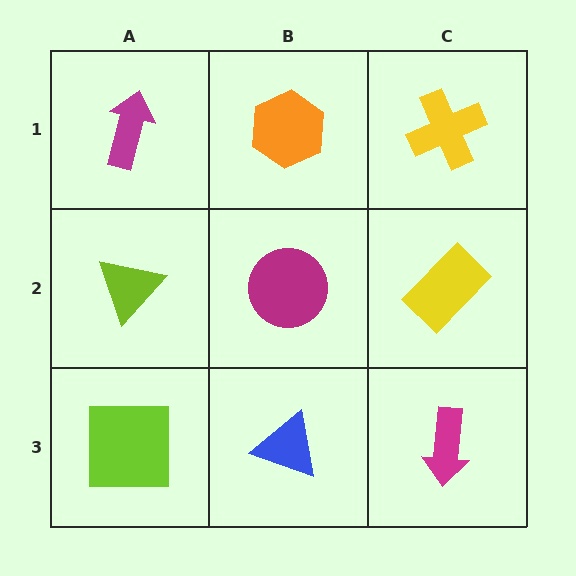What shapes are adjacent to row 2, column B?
An orange hexagon (row 1, column B), a blue triangle (row 3, column B), a lime triangle (row 2, column A), a yellow rectangle (row 2, column C).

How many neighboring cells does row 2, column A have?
3.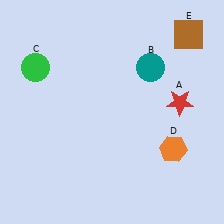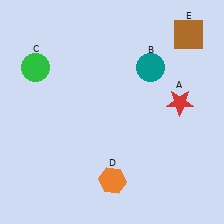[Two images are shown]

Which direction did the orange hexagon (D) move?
The orange hexagon (D) moved left.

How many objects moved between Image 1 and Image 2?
1 object moved between the two images.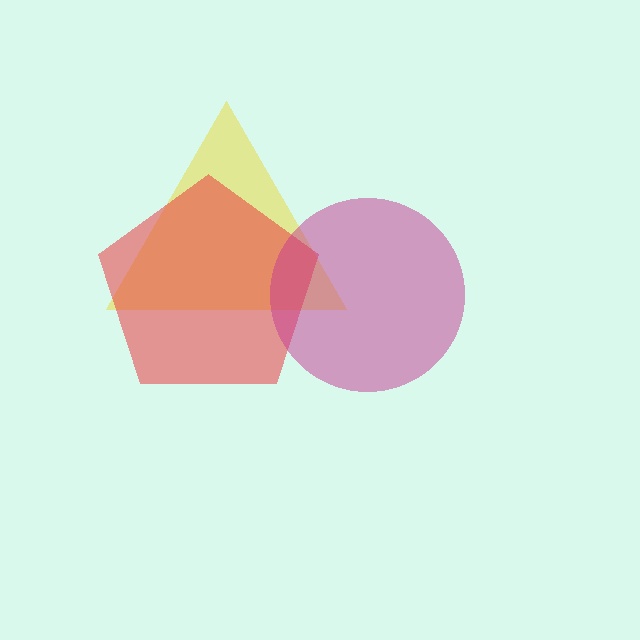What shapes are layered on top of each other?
The layered shapes are: a yellow triangle, a red pentagon, a magenta circle.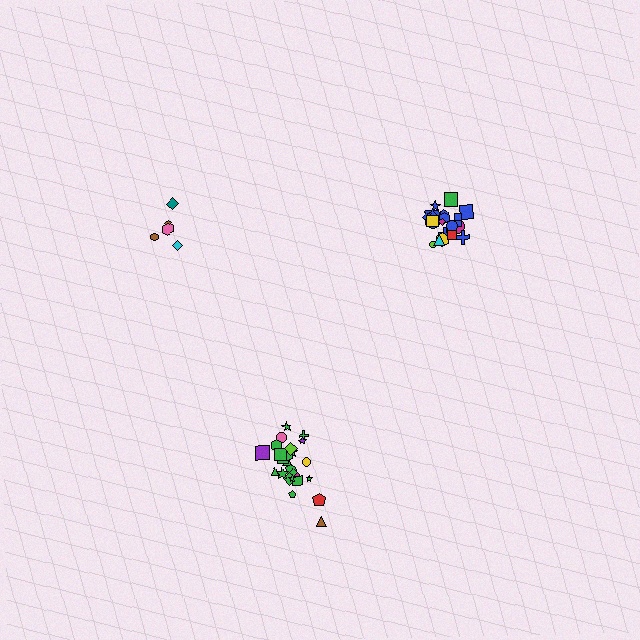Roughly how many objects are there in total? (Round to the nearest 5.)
Roughly 50 objects in total.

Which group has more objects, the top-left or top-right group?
The top-right group.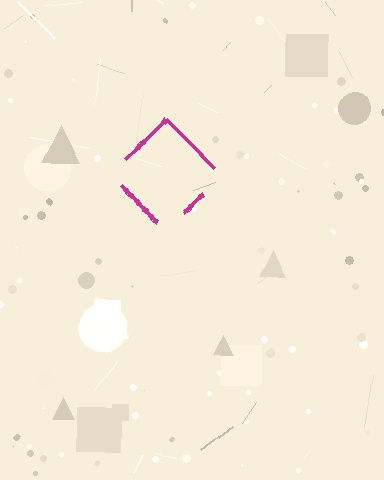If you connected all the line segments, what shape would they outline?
They would outline a diamond.